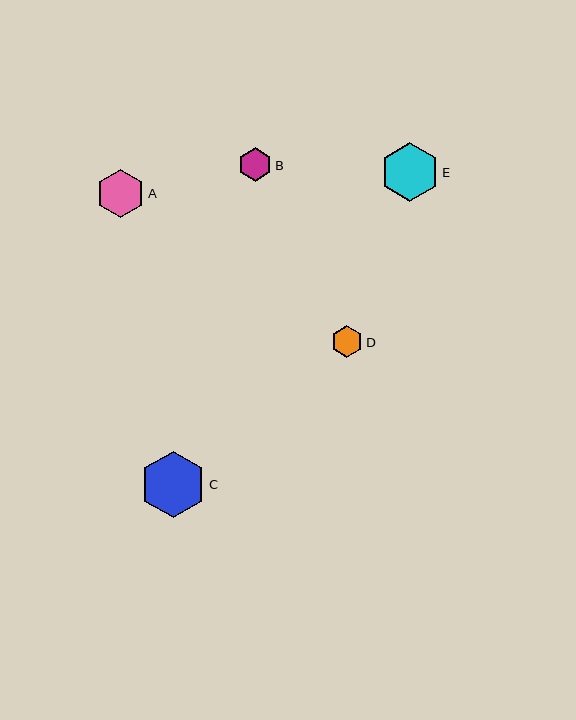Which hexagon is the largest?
Hexagon C is the largest with a size of approximately 66 pixels.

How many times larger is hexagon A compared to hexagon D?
Hexagon A is approximately 1.5 times the size of hexagon D.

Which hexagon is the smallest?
Hexagon D is the smallest with a size of approximately 32 pixels.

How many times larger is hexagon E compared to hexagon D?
Hexagon E is approximately 1.9 times the size of hexagon D.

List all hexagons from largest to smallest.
From largest to smallest: C, E, A, B, D.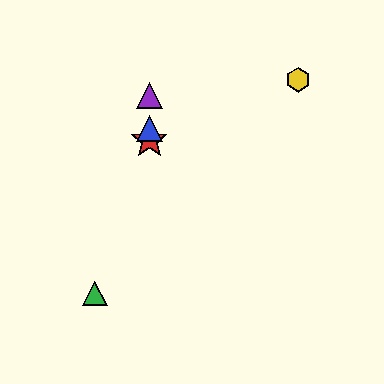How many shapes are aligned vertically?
3 shapes (the red star, the blue triangle, the purple triangle) are aligned vertically.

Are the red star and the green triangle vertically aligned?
No, the red star is at x≈149 and the green triangle is at x≈95.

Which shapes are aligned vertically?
The red star, the blue triangle, the purple triangle are aligned vertically.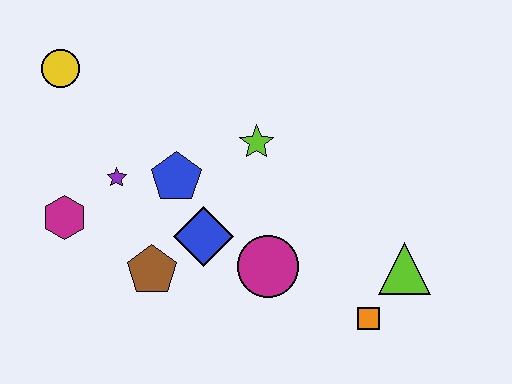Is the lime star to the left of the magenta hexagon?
No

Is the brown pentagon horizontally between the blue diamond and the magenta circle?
No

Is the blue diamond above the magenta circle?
Yes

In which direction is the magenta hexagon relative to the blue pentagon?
The magenta hexagon is to the left of the blue pentagon.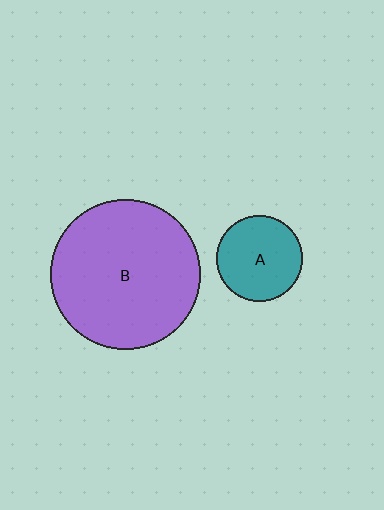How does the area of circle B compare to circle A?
Approximately 3.0 times.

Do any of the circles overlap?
No, none of the circles overlap.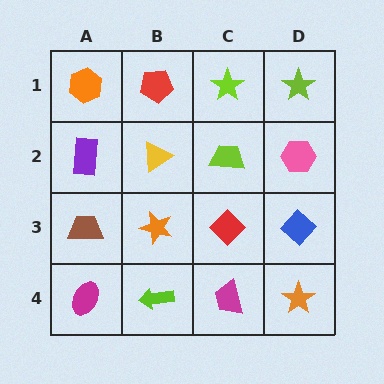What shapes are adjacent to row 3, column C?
A lime trapezoid (row 2, column C), a magenta trapezoid (row 4, column C), an orange star (row 3, column B), a blue diamond (row 3, column D).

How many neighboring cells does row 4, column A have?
2.